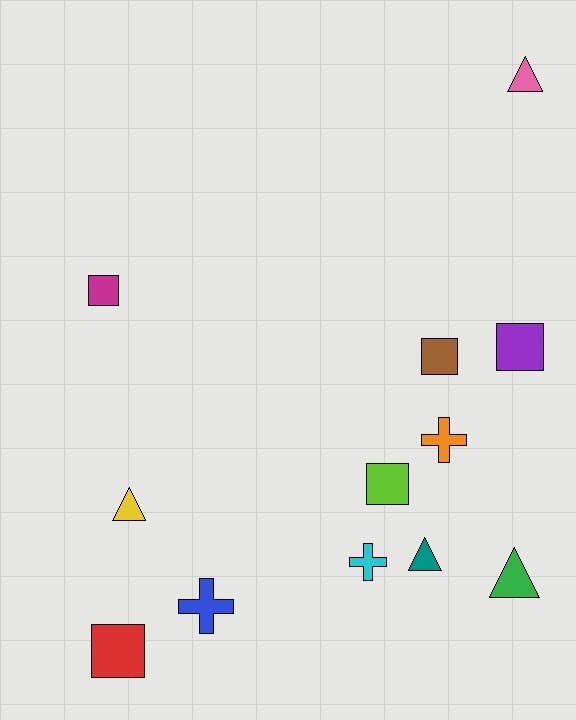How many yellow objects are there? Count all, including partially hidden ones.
There is 1 yellow object.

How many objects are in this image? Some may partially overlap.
There are 12 objects.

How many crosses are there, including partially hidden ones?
There are 3 crosses.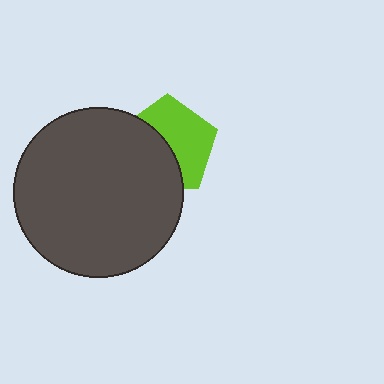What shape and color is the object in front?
The object in front is a dark gray circle.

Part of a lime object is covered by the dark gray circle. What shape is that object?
It is a pentagon.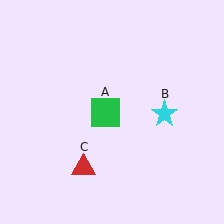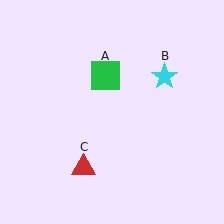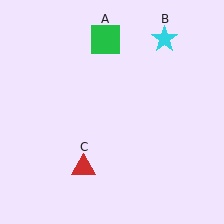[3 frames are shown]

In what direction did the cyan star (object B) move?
The cyan star (object B) moved up.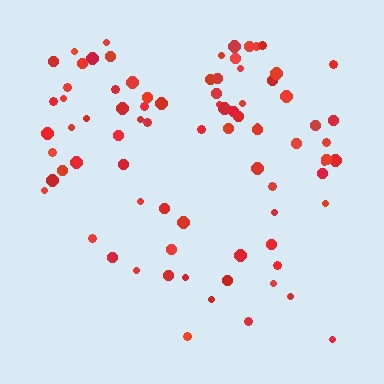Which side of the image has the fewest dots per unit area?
The bottom.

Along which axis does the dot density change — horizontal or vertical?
Vertical.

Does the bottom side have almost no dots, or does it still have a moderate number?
Still a moderate number, just noticeably fewer than the top.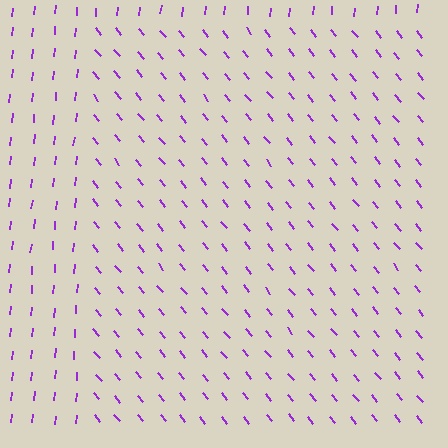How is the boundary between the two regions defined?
The boundary is defined purely by a change in line orientation (approximately 45 degrees difference). All lines are the same color and thickness.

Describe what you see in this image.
The image is filled with small purple line segments. A rectangle region in the image has lines oriented differently from the surrounding lines, creating a visible texture boundary.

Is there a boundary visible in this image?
Yes, there is a texture boundary formed by a change in line orientation.